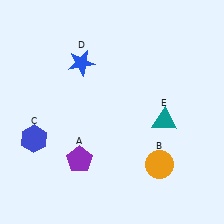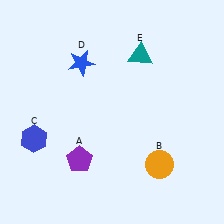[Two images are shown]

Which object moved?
The teal triangle (E) moved up.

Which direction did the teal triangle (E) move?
The teal triangle (E) moved up.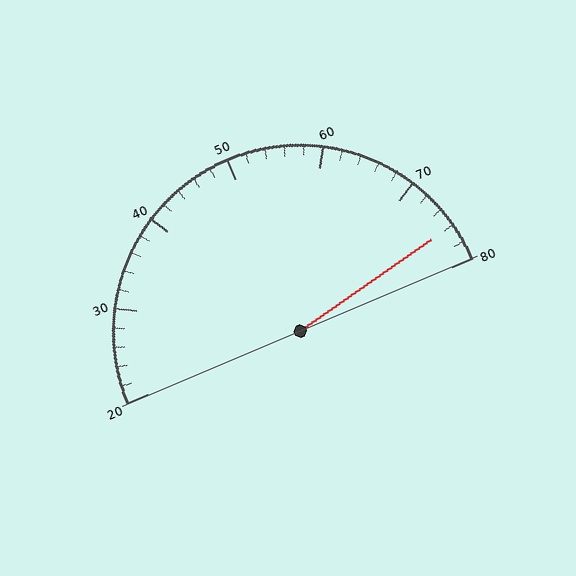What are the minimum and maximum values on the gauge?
The gauge ranges from 20 to 80.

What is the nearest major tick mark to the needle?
The nearest major tick mark is 80.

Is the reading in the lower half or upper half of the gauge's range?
The reading is in the upper half of the range (20 to 80).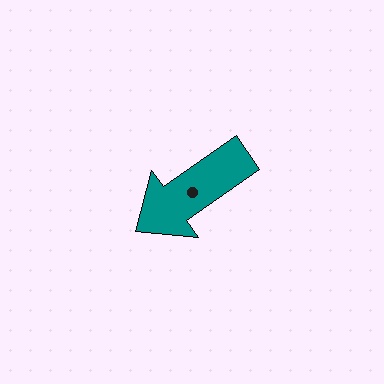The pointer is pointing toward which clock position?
Roughly 8 o'clock.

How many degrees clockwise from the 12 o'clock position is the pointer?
Approximately 235 degrees.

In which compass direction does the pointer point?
Southwest.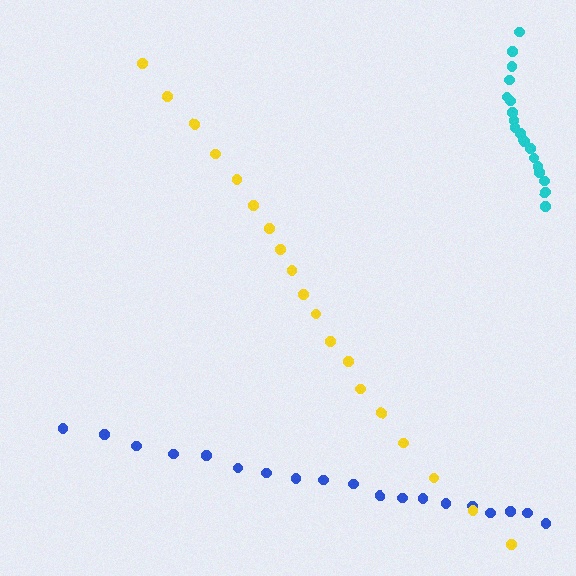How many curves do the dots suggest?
There are 3 distinct paths.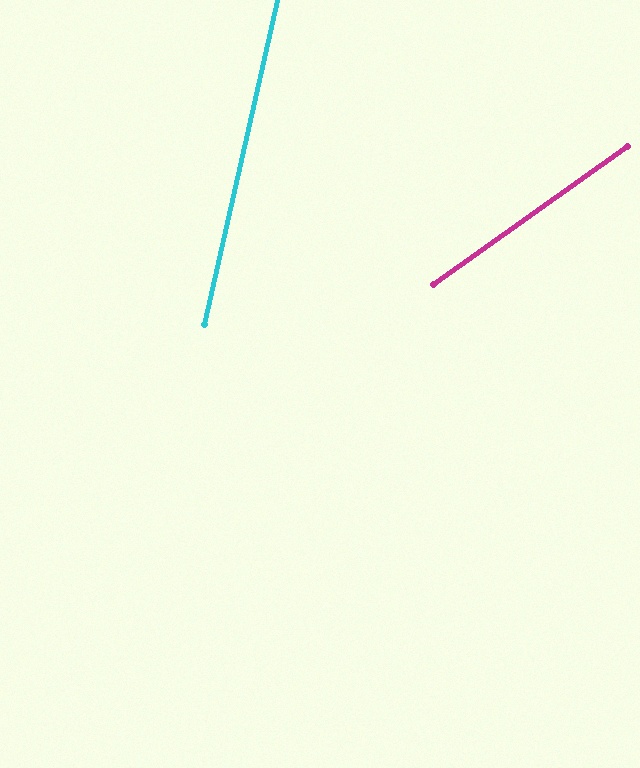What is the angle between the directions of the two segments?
Approximately 42 degrees.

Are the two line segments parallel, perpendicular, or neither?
Neither parallel nor perpendicular — they differ by about 42°.